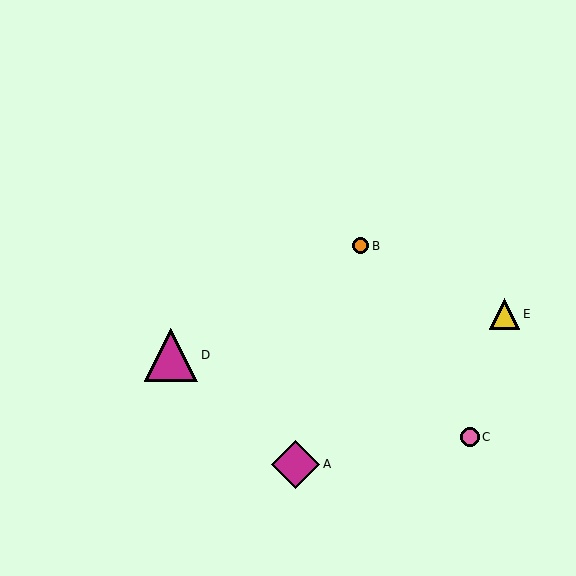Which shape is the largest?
The magenta triangle (labeled D) is the largest.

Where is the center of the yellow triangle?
The center of the yellow triangle is at (504, 314).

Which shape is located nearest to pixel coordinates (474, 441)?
The pink circle (labeled C) at (470, 437) is nearest to that location.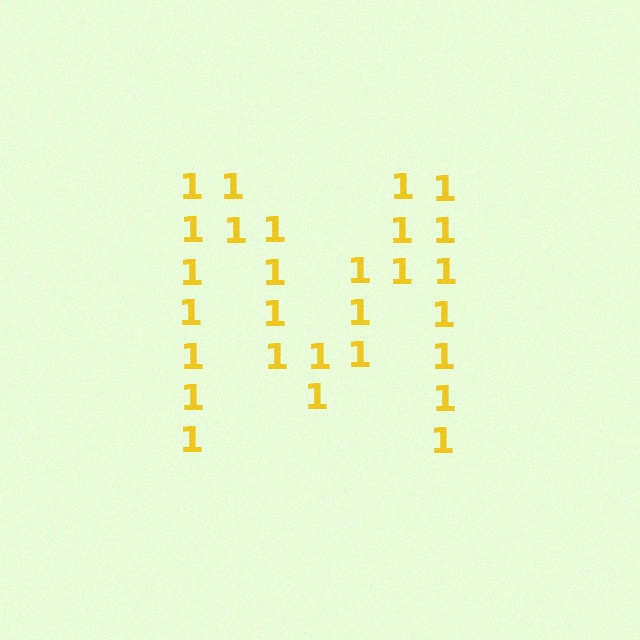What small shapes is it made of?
It is made of small digit 1's.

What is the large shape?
The large shape is the letter M.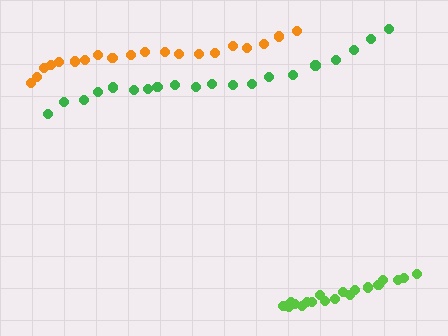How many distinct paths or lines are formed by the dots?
There are 3 distinct paths.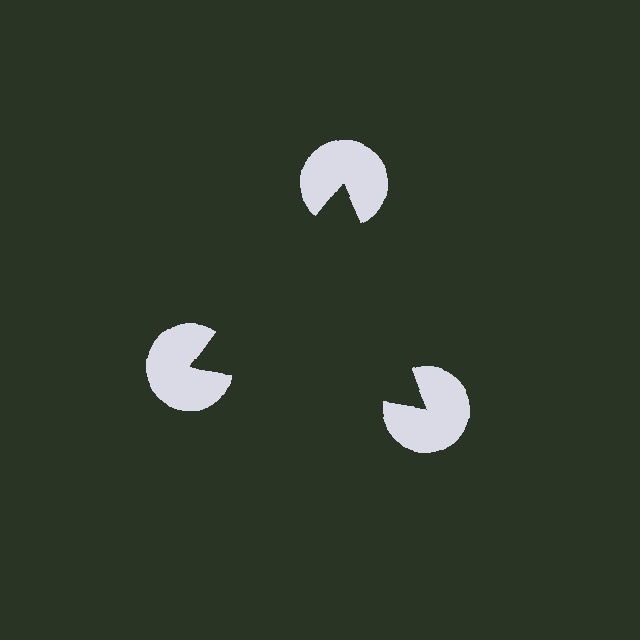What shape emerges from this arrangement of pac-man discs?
An illusory triangle — its edges are inferred from the aligned wedge cuts in the pac-man discs, not physically drawn.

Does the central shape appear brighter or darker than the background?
It typically appears slightly darker than the background, even though no actual brightness change is drawn.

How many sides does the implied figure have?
3 sides.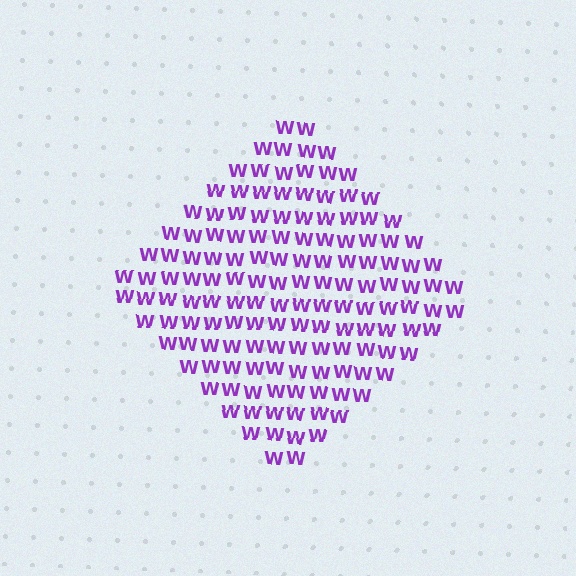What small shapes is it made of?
It is made of small letter W's.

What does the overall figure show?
The overall figure shows a diamond.